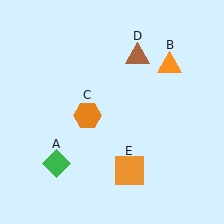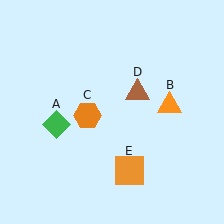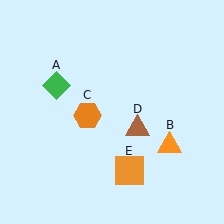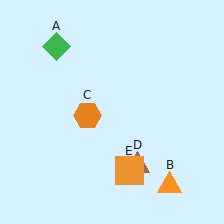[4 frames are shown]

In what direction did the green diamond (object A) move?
The green diamond (object A) moved up.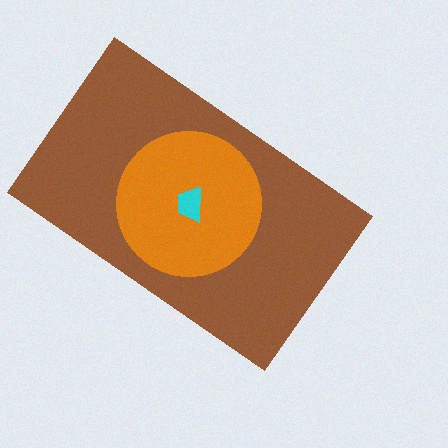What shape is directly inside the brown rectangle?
The orange circle.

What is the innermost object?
The cyan trapezoid.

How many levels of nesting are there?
3.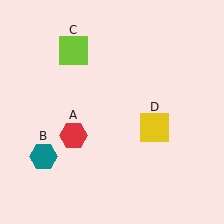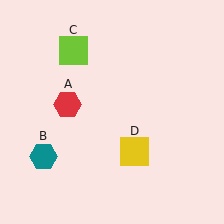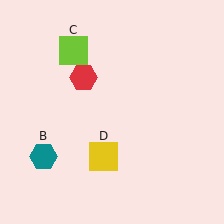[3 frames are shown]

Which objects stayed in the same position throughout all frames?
Teal hexagon (object B) and lime square (object C) remained stationary.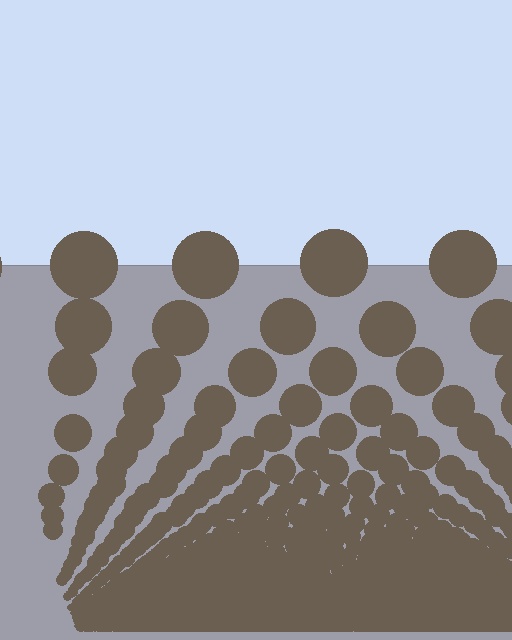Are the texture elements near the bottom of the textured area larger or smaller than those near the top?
Smaller. The gradient is inverted — elements near the bottom are smaller and denser.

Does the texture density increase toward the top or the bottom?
Density increases toward the bottom.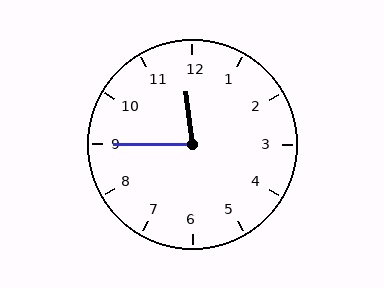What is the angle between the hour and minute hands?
Approximately 82 degrees.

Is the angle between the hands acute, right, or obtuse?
It is acute.